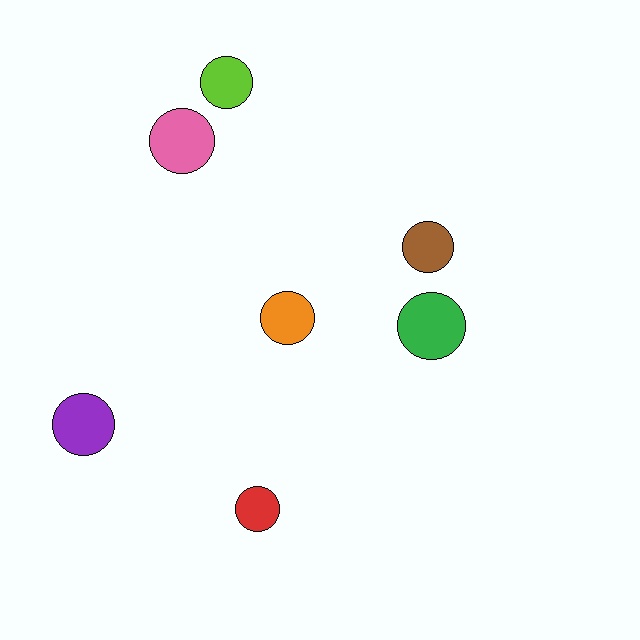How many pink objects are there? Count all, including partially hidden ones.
There is 1 pink object.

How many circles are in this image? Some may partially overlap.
There are 7 circles.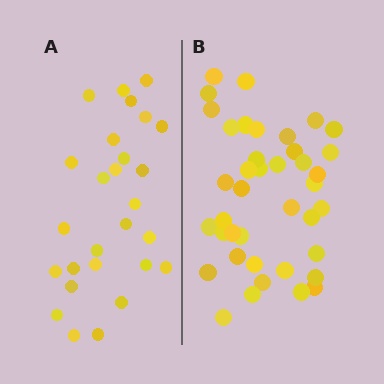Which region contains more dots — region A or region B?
Region B (the right region) has more dots.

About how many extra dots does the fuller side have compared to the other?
Region B has approximately 15 more dots than region A.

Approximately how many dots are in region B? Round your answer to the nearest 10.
About 40 dots.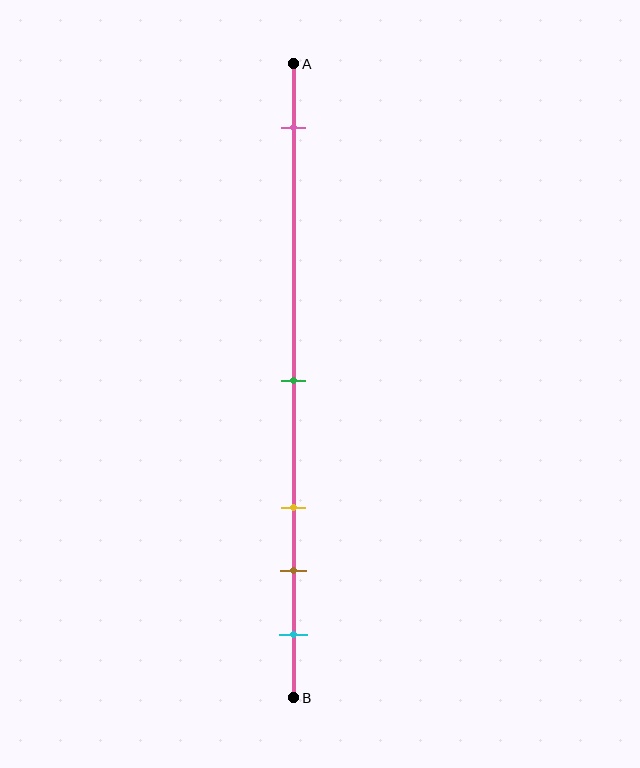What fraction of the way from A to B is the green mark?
The green mark is approximately 50% (0.5) of the way from A to B.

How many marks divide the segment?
There are 5 marks dividing the segment.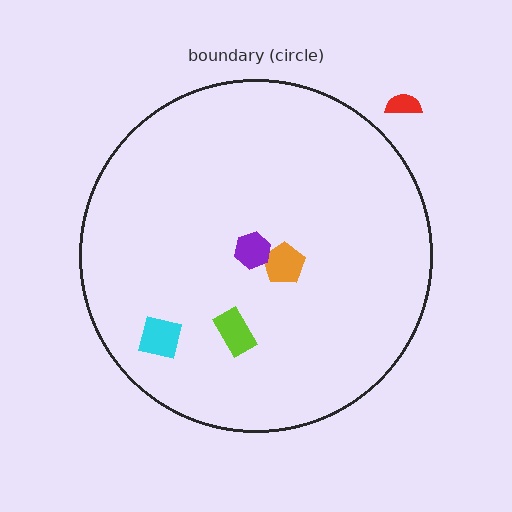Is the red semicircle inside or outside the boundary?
Outside.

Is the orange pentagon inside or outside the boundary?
Inside.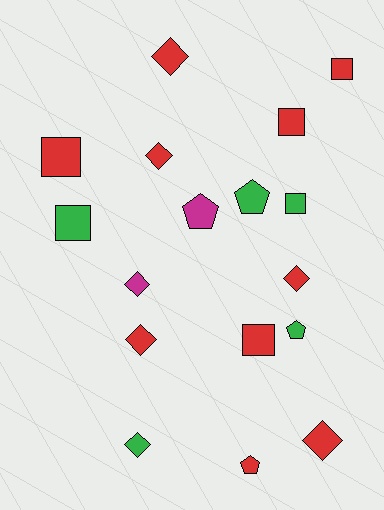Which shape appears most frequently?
Diamond, with 7 objects.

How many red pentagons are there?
There is 1 red pentagon.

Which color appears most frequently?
Red, with 10 objects.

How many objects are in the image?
There are 17 objects.